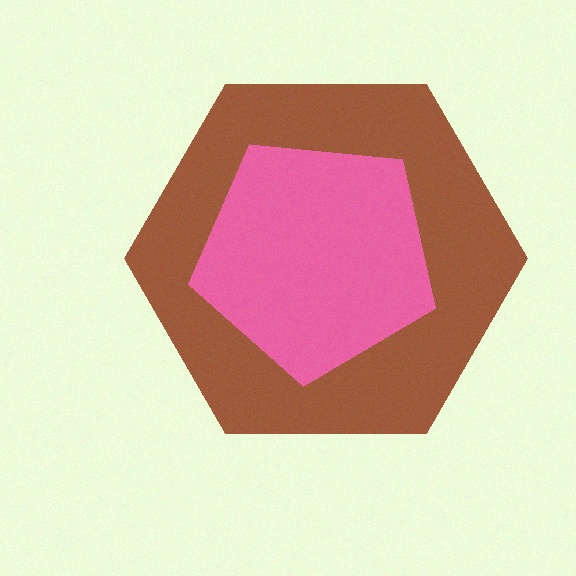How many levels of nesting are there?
2.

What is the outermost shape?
The brown hexagon.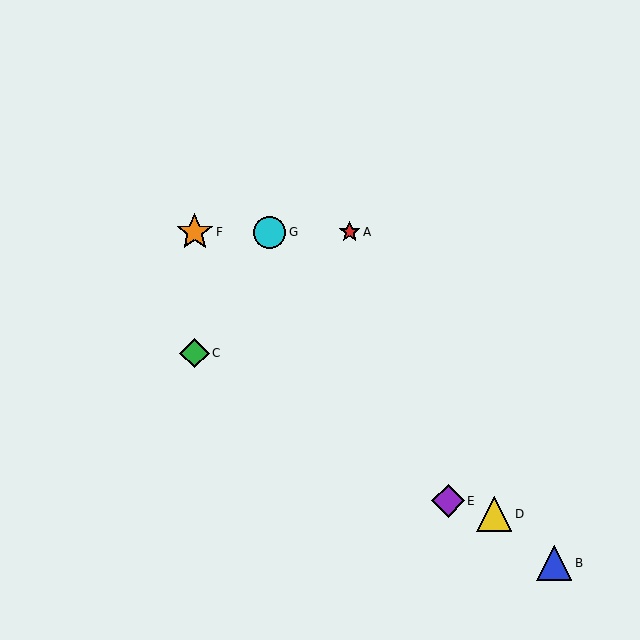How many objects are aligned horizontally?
3 objects (A, F, G) are aligned horizontally.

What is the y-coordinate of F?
Object F is at y≈232.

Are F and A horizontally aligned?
Yes, both are at y≈232.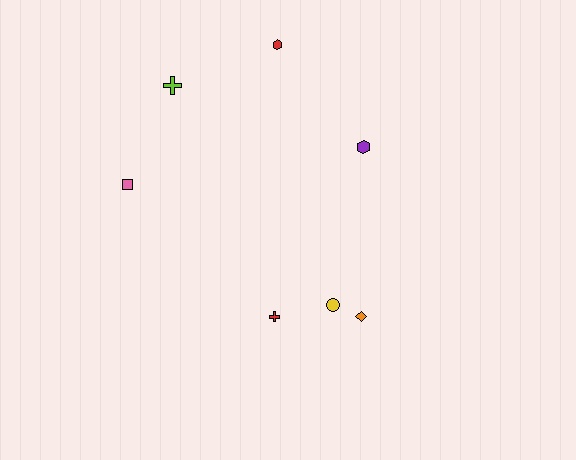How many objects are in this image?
There are 7 objects.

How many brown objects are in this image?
There are no brown objects.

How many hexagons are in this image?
There are 2 hexagons.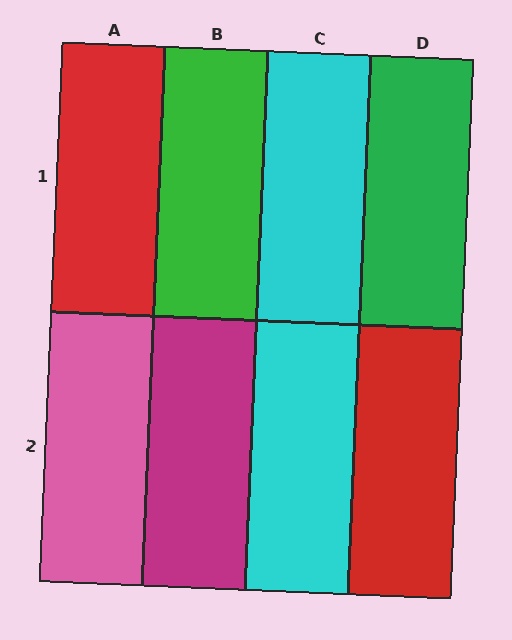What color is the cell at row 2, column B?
Magenta.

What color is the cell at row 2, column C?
Cyan.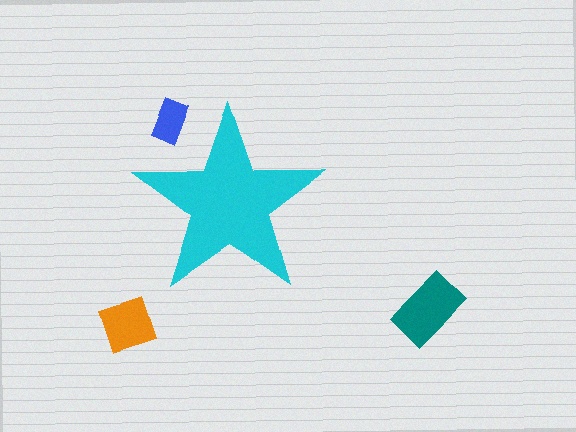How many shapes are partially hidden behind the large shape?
1 shape is partially hidden.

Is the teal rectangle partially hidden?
No, the teal rectangle is fully visible.